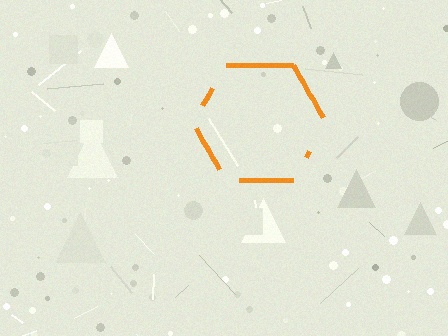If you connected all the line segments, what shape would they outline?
They would outline a hexagon.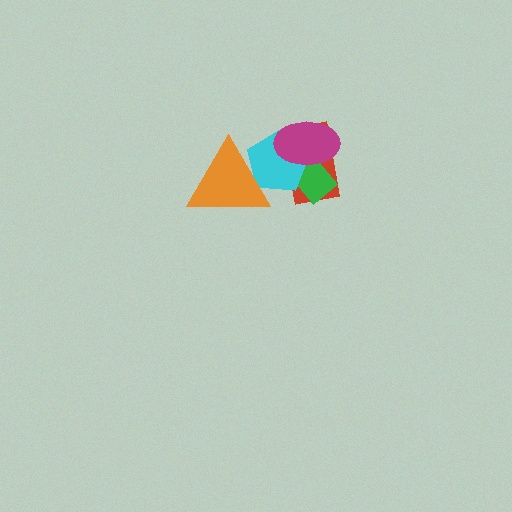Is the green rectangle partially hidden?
Yes, it is partially covered by another shape.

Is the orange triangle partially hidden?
No, no other shape covers it.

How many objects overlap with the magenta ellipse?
3 objects overlap with the magenta ellipse.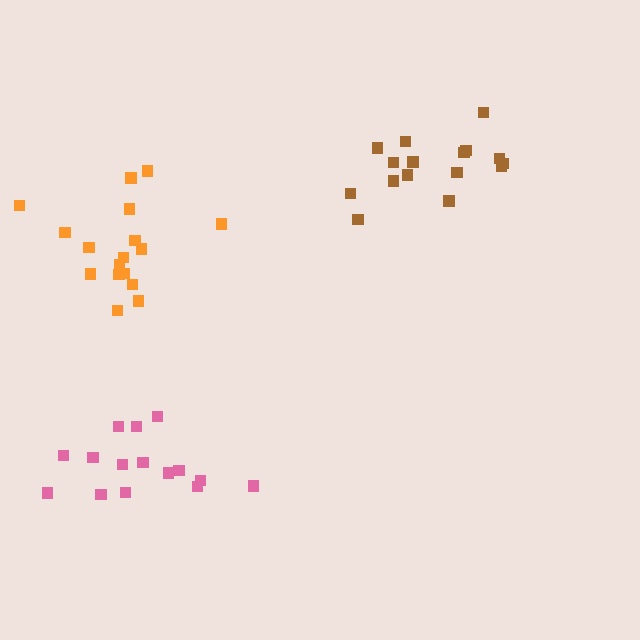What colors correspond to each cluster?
The clusters are colored: brown, pink, orange.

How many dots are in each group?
Group 1: 16 dots, Group 2: 15 dots, Group 3: 17 dots (48 total).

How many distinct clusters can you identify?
There are 3 distinct clusters.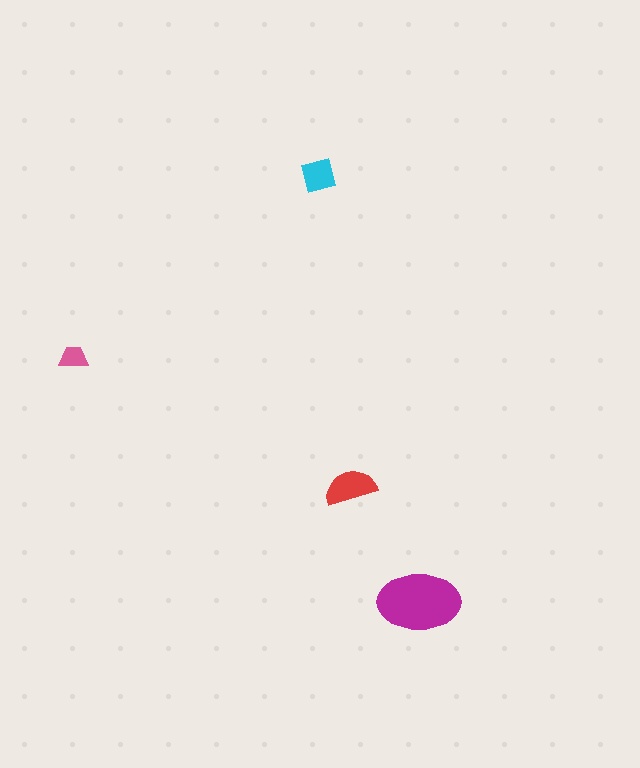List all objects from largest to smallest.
The magenta ellipse, the red semicircle, the cyan square, the pink trapezoid.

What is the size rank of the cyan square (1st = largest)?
3rd.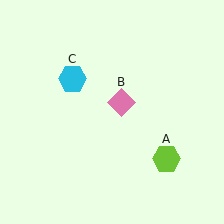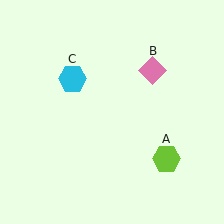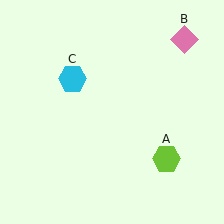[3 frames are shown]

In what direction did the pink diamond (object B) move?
The pink diamond (object B) moved up and to the right.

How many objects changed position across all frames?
1 object changed position: pink diamond (object B).